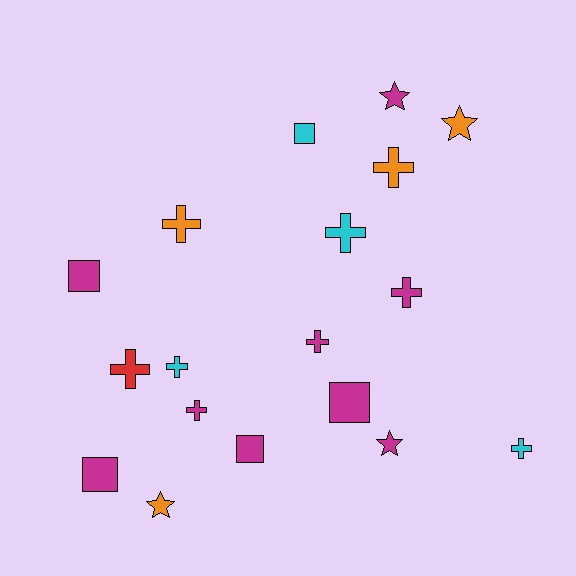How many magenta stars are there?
There are 2 magenta stars.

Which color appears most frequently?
Magenta, with 9 objects.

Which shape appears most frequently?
Cross, with 9 objects.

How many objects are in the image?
There are 18 objects.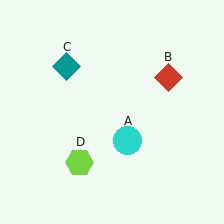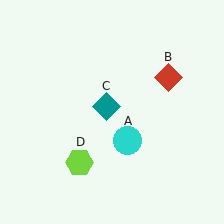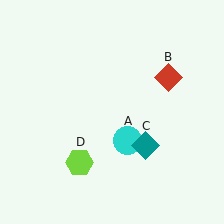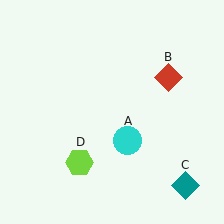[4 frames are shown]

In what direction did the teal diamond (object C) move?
The teal diamond (object C) moved down and to the right.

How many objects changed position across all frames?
1 object changed position: teal diamond (object C).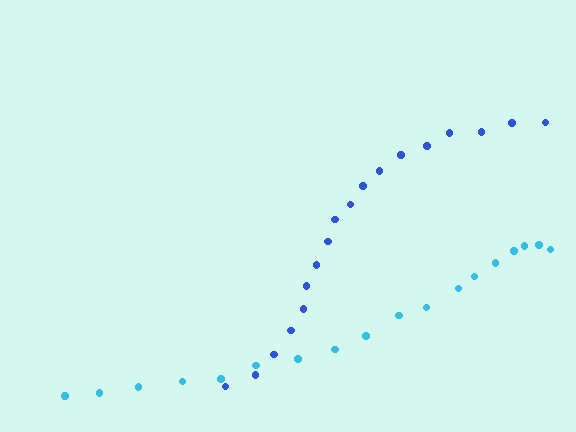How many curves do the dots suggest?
There are 2 distinct paths.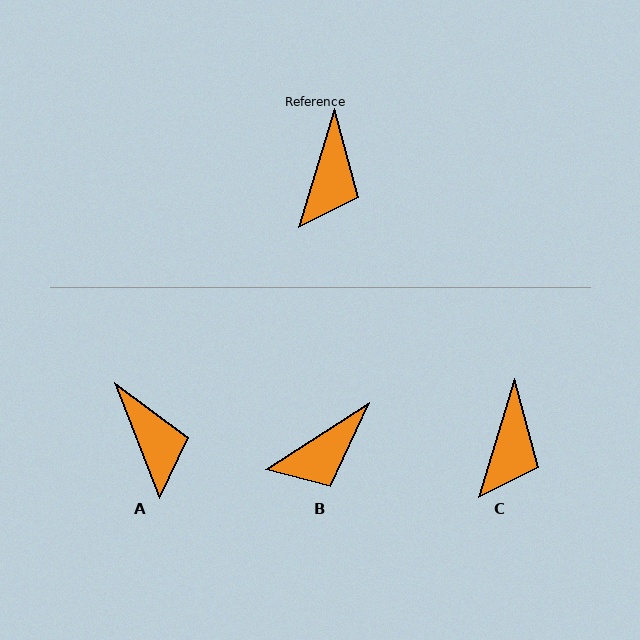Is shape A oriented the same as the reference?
No, it is off by about 38 degrees.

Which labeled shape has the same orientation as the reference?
C.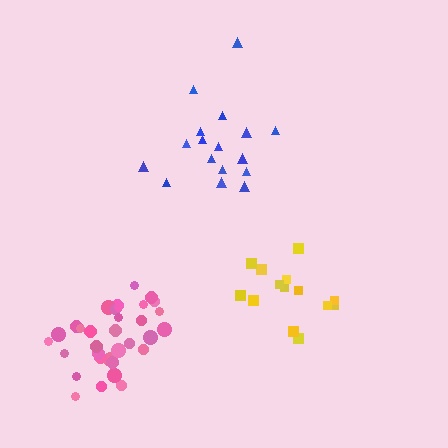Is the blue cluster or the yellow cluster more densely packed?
Yellow.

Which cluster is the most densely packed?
Pink.